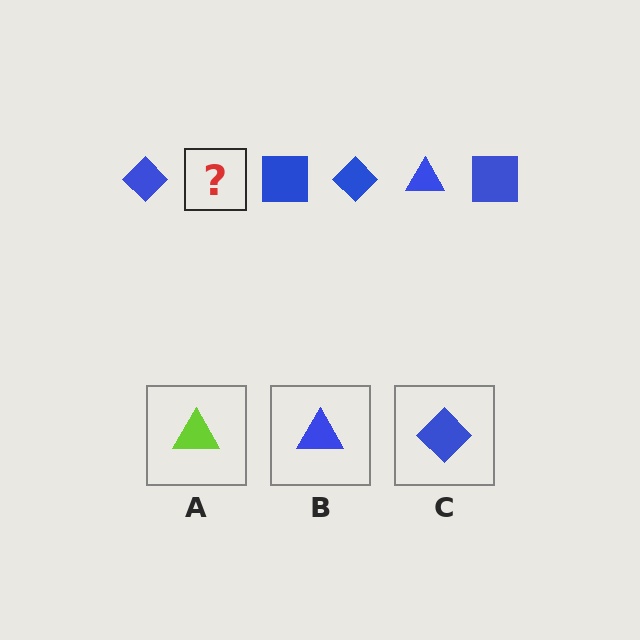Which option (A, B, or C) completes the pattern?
B.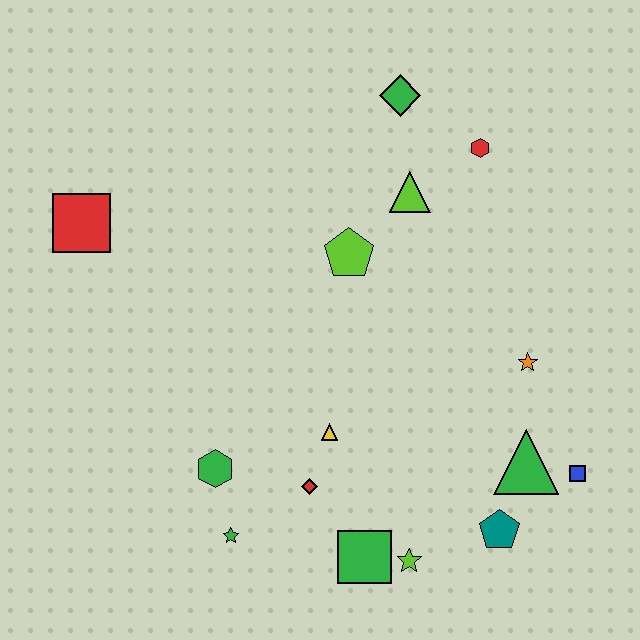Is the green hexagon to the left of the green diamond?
Yes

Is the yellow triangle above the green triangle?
Yes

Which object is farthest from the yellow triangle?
The green diamond is farthest from the yellow triangle.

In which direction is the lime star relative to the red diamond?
The lime star is to the right of the red diamond.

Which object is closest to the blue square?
The green triangle is closest to the blue square.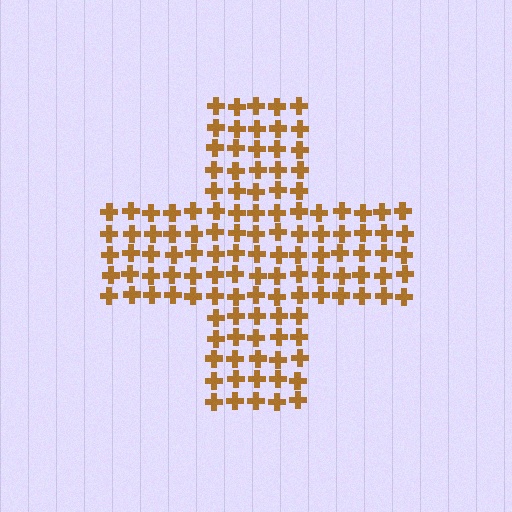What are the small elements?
The small elements are crosses.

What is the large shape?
The large shape is a cross.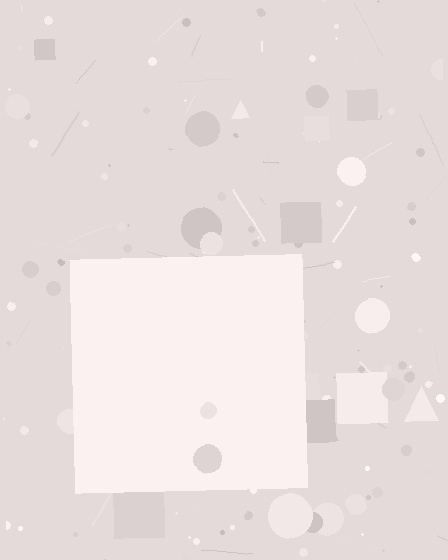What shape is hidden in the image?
A square is hidden in the image.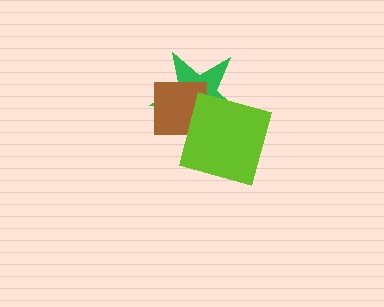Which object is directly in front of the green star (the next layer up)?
The brown square is directly in front of the green star.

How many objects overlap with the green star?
2 objects overlap with the green star.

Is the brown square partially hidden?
Yes, it is partially covered by another shape.